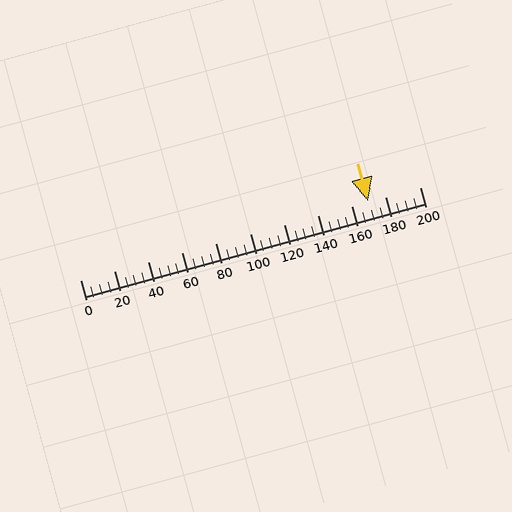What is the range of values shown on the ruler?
The ruler shows values from 0 to 200.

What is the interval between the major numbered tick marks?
The major tick marks are spaced 20 units apart.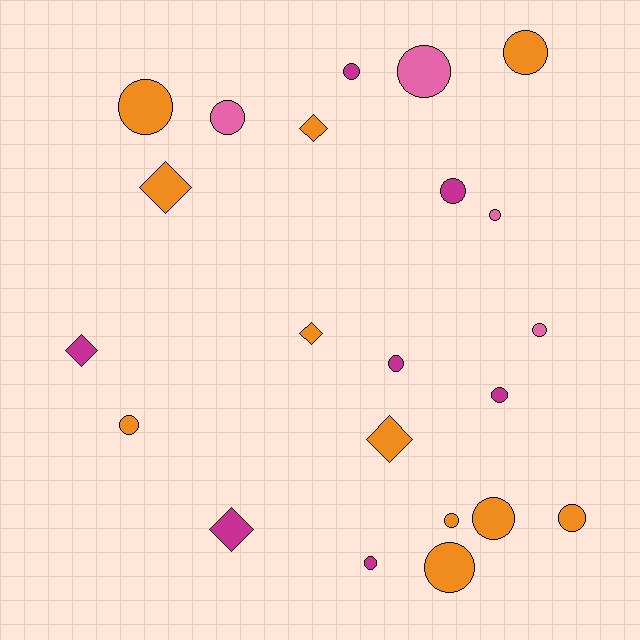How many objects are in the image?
There are 22 objects.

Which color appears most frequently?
Orange, with 11 objects.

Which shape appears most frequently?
Circle, with 16 objects.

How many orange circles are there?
There are 7 orange circles.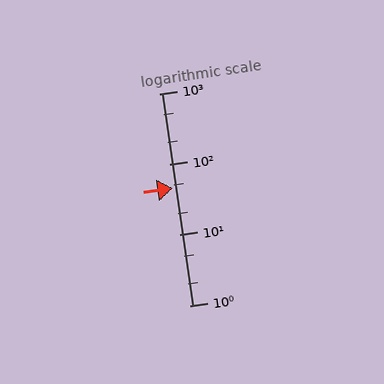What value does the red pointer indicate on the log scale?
The pointer indicates approximately 46.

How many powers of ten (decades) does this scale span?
The scale spans 3 decades, from 1 to 1000.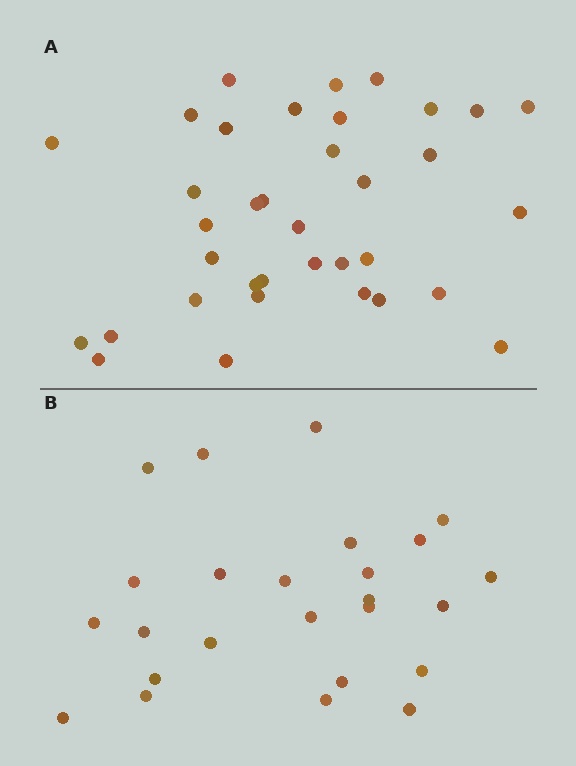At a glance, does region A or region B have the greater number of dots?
Region A (the top region) has more dots.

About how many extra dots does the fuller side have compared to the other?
Region A has roughly 12 or so more dots than region B.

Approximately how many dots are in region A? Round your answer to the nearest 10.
About 40 dots. (The exact count is 36, which rounds to 40.)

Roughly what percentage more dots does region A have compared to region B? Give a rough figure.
About 45% more.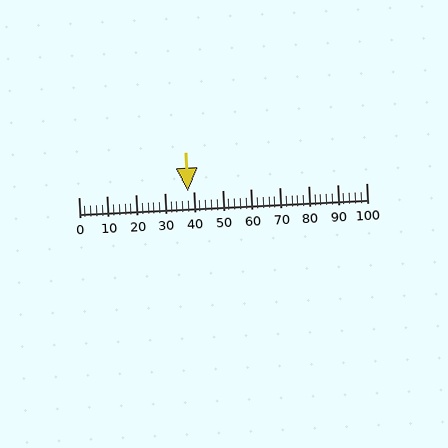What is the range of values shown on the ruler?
The ruler shows values from 0 to 100.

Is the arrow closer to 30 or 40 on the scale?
The arrow is closer to 40.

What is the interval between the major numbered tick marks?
The major tick marks are spaced 10 units apart.